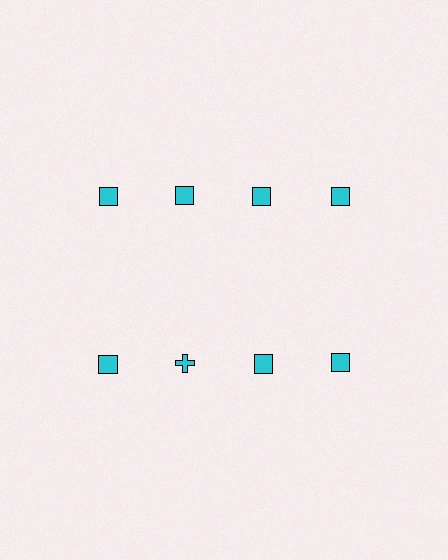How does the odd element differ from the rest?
It has a different shape: cross instead of square.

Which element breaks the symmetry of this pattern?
The cyan cross in the second row, second from left column breaks the symmetry. All other shapes are cyan squares.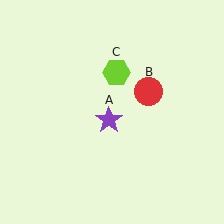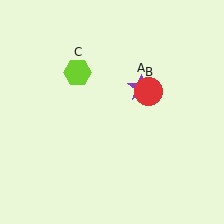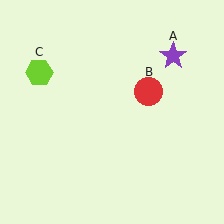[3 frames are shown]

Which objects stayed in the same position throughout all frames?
Red circle (object B) remained stationary.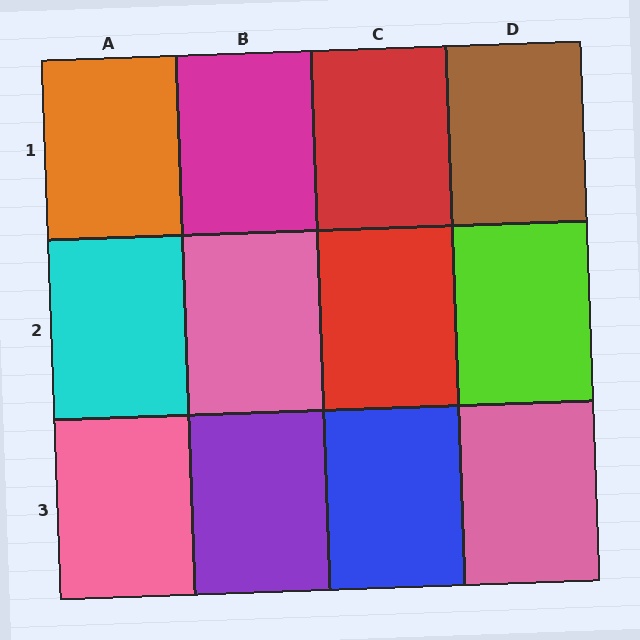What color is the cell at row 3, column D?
Pink.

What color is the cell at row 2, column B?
Pink.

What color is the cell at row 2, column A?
Cyan.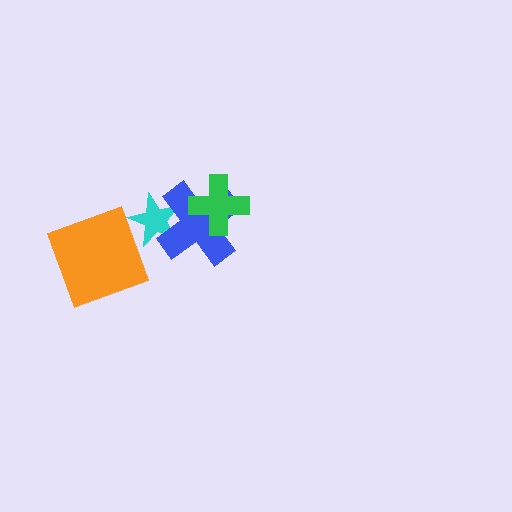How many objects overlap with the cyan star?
1 object overlaps with the cyan star.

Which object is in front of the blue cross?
The green cross is in front of the blue cross.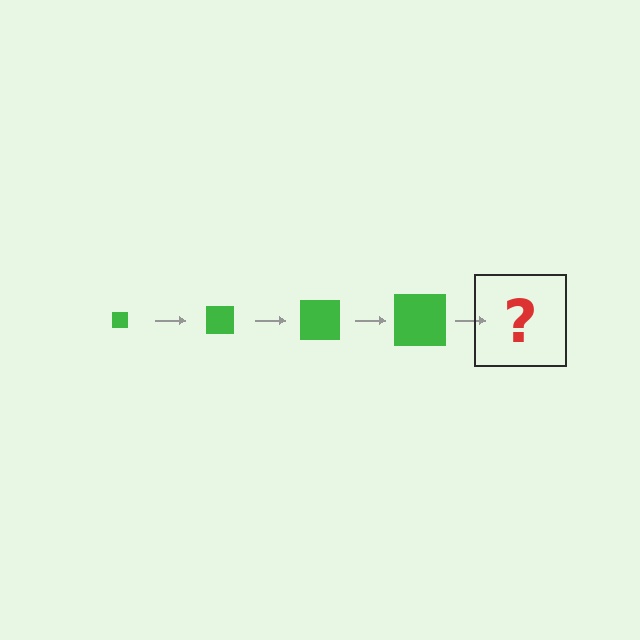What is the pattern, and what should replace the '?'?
The pattern is that the square gets progressively larger each step. The '?' should be a green square, larger than the previous one.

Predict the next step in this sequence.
The next step is a green square, larger than the previous one.